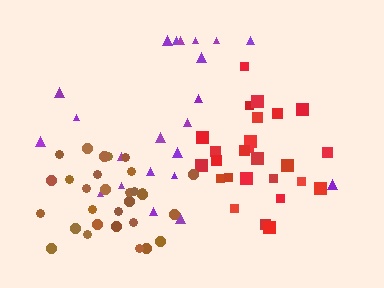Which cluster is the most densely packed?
Red.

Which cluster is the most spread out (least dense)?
Purple.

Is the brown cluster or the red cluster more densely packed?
Red.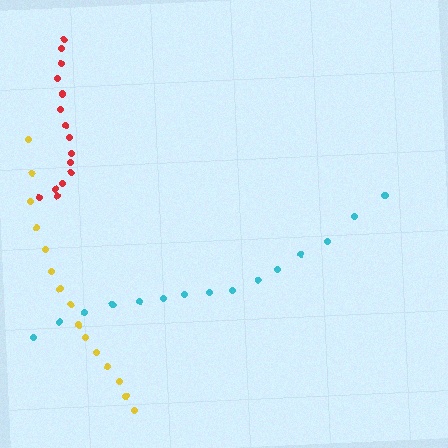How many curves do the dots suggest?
There are 3 distinct paths.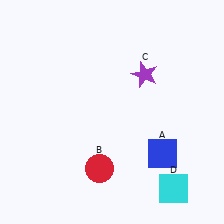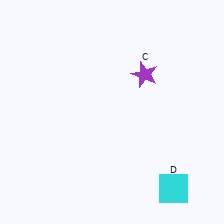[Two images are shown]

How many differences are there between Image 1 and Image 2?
There are 2 differences between the two images.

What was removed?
The red circle (B), the blue square (A) were removed in Image 2.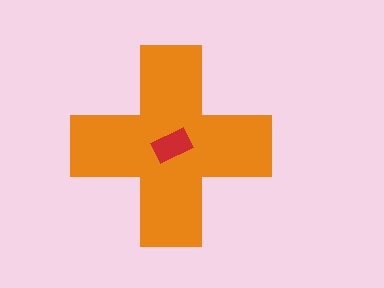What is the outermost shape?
The orange cross.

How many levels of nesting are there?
2.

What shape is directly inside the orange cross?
The red rectangle.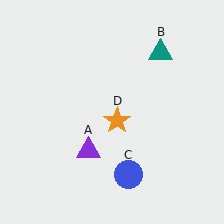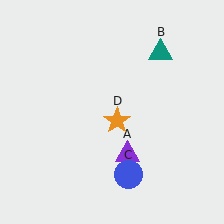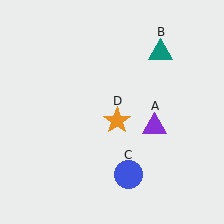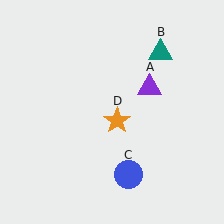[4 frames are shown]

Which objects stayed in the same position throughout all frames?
Teal triangle (object B) and blue circle (object C) and orange star (object D) remained stationary.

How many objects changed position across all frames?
1 object changed position: purple triangle (object A).